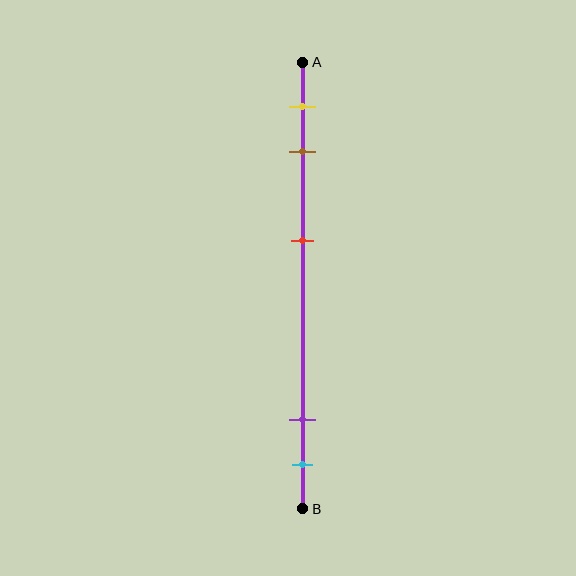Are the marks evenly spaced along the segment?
No, the marks are not evenly spaced.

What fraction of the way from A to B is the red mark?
The red mark is approximately 40% (0.4) of the way from A to B.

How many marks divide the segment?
There are 5 marks dividing the segment.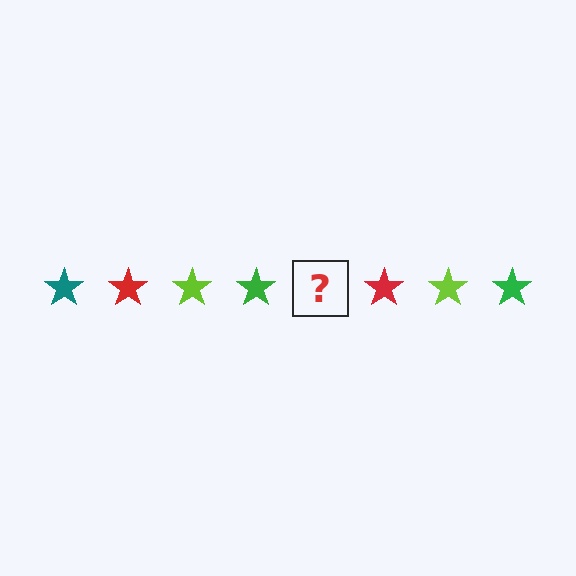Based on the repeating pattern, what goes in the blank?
The blank should be a teal star.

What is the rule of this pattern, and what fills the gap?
The rule is that the pattern cycles through teal, red, lime, green stars. The gap should be filled with a teal star.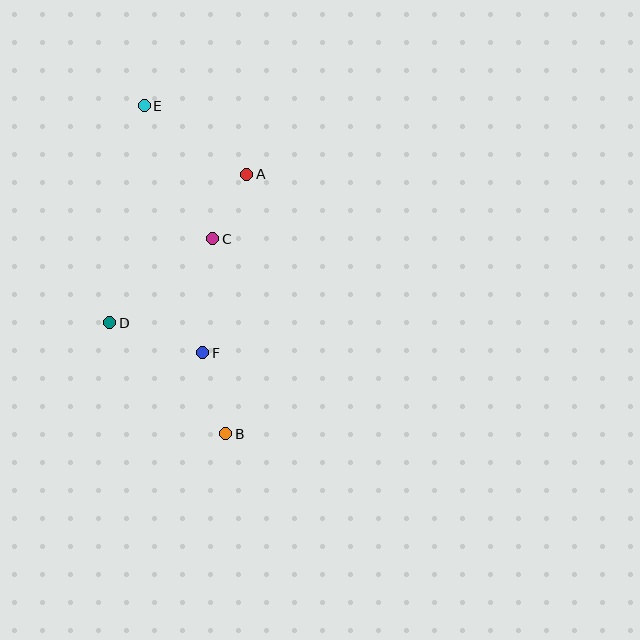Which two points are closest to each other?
Points A and C are closest to each other.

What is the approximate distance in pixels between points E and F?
The distance between E and F is approximately 254 pixels.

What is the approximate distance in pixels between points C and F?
The distance between C and F is approximately 115 pixels.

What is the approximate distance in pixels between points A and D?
The distance between A and D is approximately 202 pixels.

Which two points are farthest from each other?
Points B and E are farthest from each other.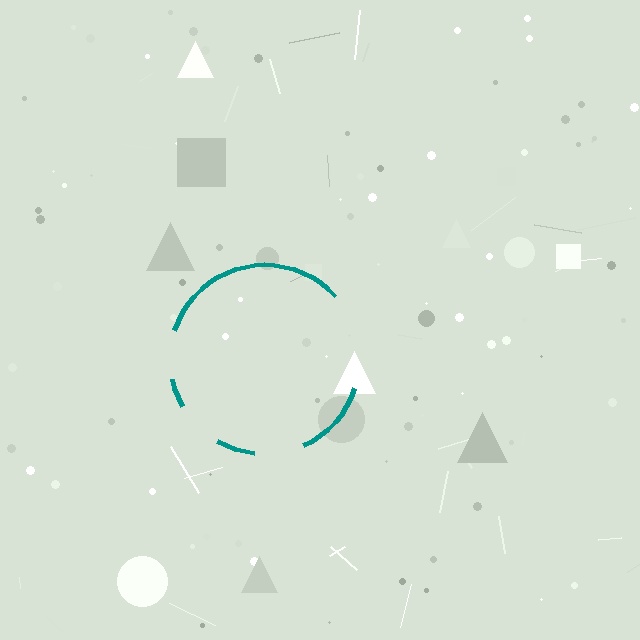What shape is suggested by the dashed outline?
The dashed outline suggests a circle.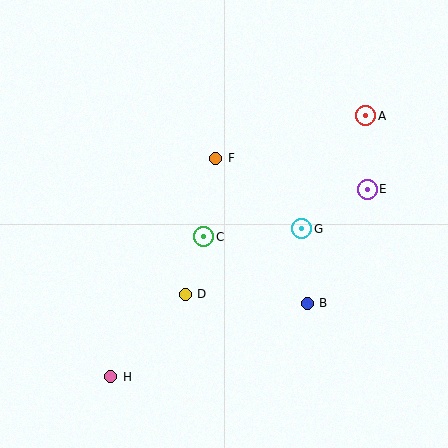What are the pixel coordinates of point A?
Point A is at (366, 116).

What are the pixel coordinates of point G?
Point G is at (302, 229).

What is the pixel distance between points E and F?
The distance between E and F is 155 pixels.